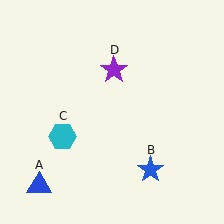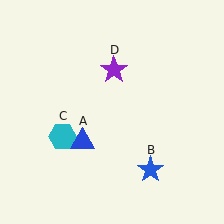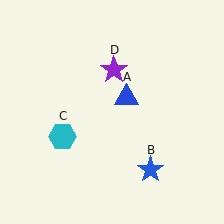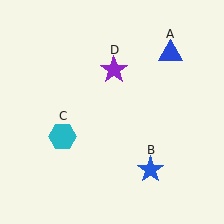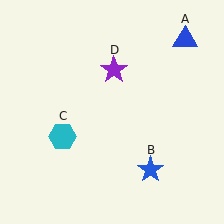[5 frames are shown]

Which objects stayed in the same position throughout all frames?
Blue star (object B) and cyan hexagon (object C) and purple star (object D) remained stationary.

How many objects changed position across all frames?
1 object changed position: blue triangle (object A).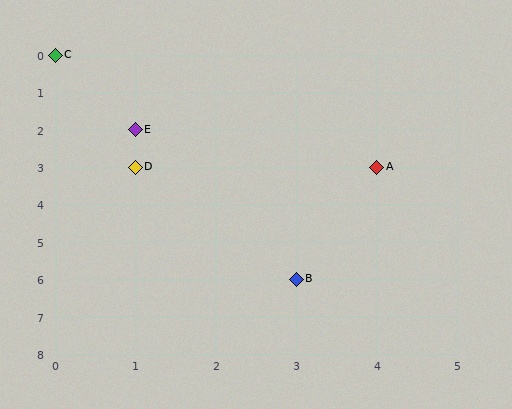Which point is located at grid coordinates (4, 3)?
Point A is at (4, 3).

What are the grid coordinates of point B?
Point B is at grid coordinates (3, 6).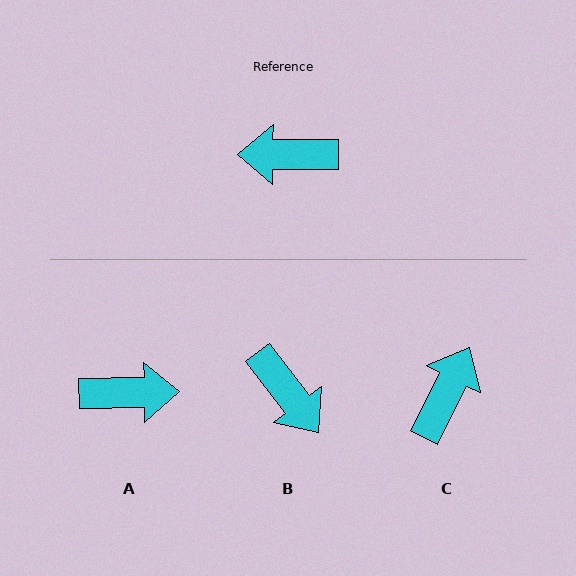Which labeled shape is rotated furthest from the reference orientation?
A, about 179 degrees away.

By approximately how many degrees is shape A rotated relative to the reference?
Approximately 179 degrees clockwise.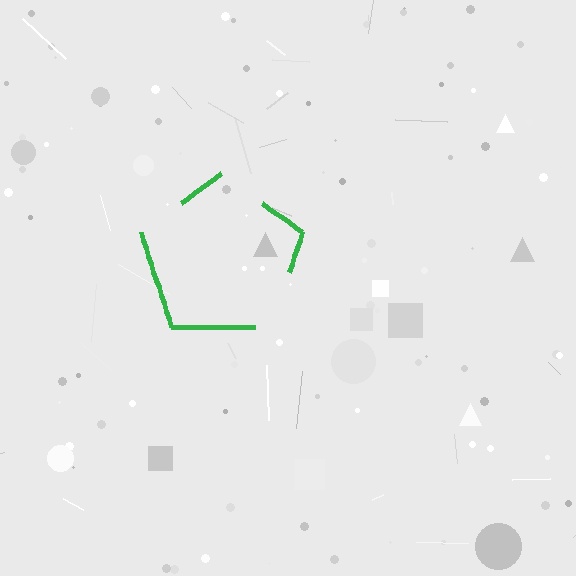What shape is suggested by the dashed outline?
The dashed outline suggests a pentagon.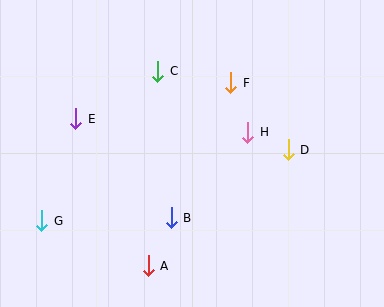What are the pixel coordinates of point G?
Point G is at (42, 221).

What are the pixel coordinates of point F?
Point F is at (231, 83).